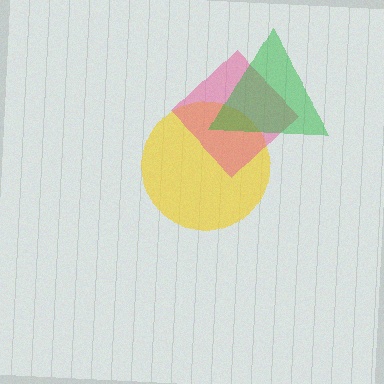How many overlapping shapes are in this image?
There are 3 overlapping shapes in the image.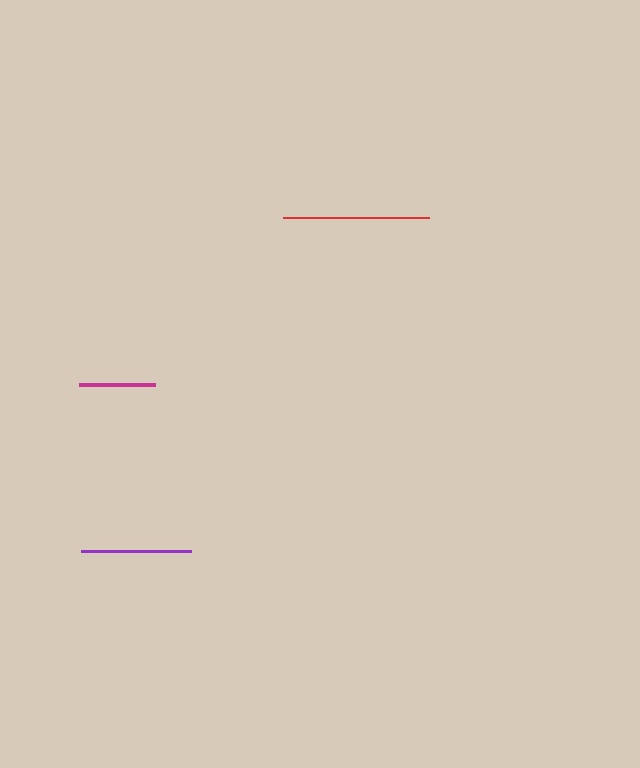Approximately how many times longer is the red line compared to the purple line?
The red line is approximately 1.3 times the length of the purple line.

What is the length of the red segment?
The red segment is approximately 146 pixels long.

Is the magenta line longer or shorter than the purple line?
The purple line is longer than the magenta line.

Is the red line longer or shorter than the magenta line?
The red line is longer than the magenta line.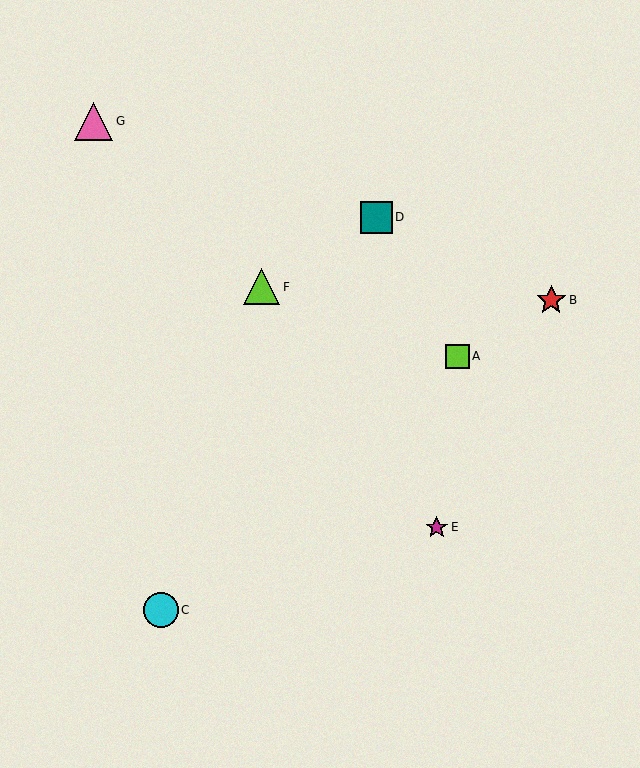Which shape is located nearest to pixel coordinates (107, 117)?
The pink triangle (labeled G) at (94, 121) is nearest to that location.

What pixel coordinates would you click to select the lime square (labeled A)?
Click at (458, 356) to select the lime square A.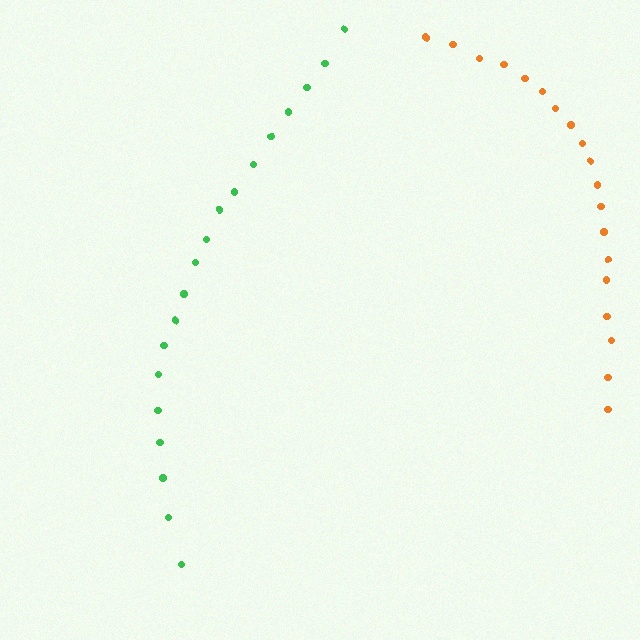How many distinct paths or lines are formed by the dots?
There are 2 distinct paths.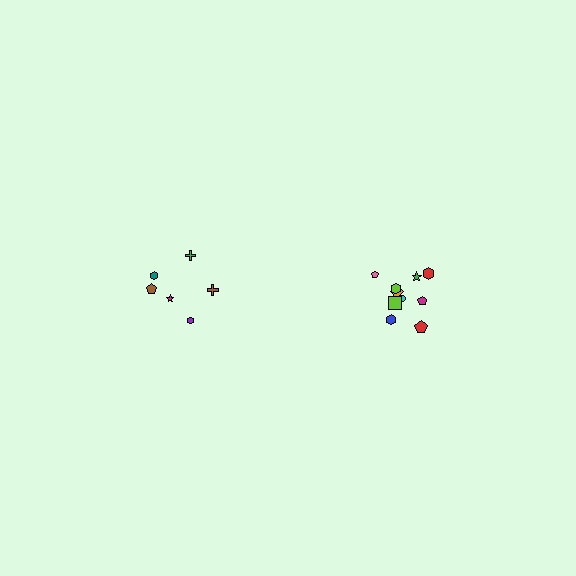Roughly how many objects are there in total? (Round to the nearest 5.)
Roughly 15 objects in total.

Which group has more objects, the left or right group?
The right group.